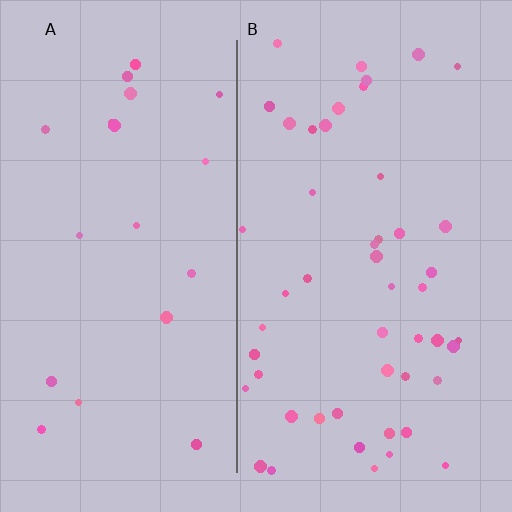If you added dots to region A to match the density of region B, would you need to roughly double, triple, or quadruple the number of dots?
Approximately double.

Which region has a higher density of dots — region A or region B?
B (the right).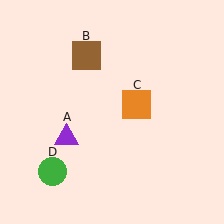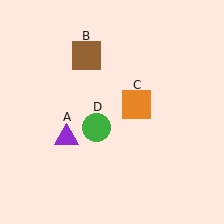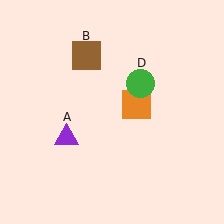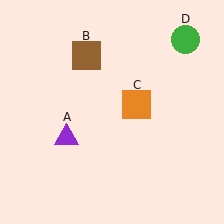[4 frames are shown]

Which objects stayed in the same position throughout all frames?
Purple triangle (object A) and brown square (object B) and orange square (object C) remained stationary.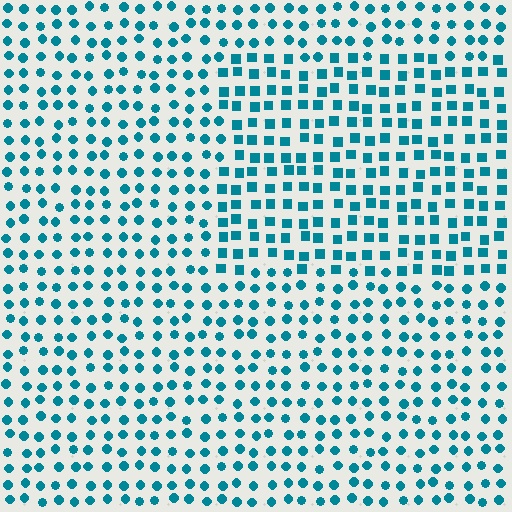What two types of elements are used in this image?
The image uses squares inside the rectangle region and circles outside it.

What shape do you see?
I see a rectangle.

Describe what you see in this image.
The image is filled with small teal elements arranged in a uniform grid. A rectangle-shaped region contains squares, while the surrounding area contains circles. The boundary is defined purely by the change in element shape.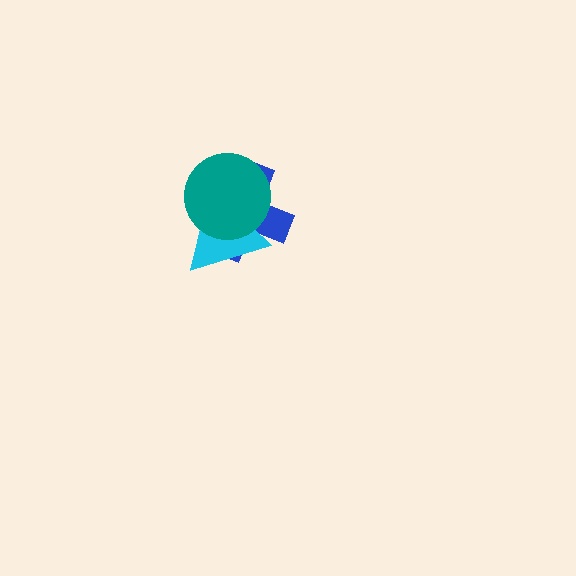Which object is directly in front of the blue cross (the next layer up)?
The cyan triangle is directly in front of the blue cross.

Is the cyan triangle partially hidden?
Yes, it is partially covered by another shape.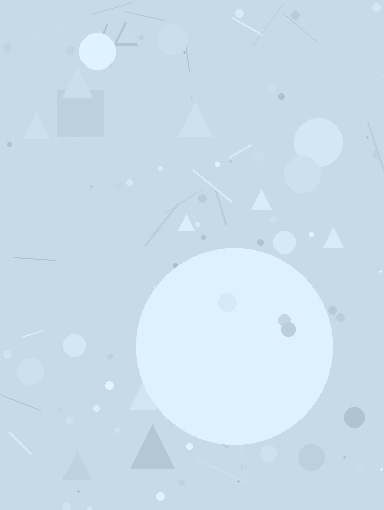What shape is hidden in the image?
A circle is hidden in the image.